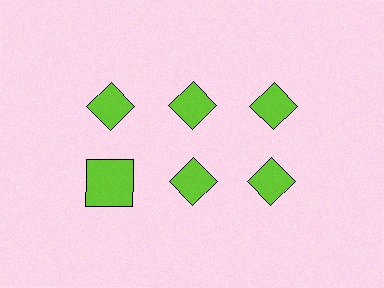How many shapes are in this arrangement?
There are 6 shapes arranged in a grid pattern.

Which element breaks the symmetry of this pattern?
The lime square in the second row, leftmost column breaks the symmetry. All other shapes are lime diamonds.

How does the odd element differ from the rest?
It has a different shape: square instead of diamond.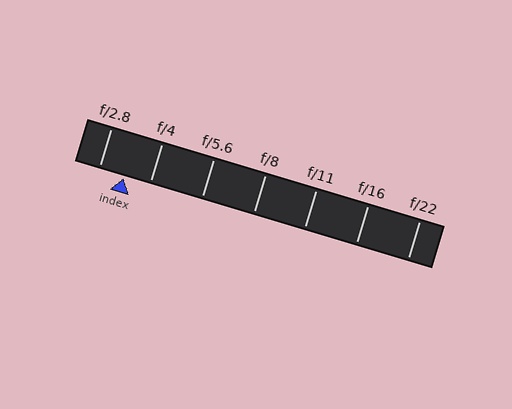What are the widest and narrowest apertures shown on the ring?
The widest aperture shown is f/2.8 and the narrowest is f/22.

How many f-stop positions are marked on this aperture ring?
There are 7 f-stop positions marked.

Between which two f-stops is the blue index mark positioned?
The index mark is between f/2.8 and f/4.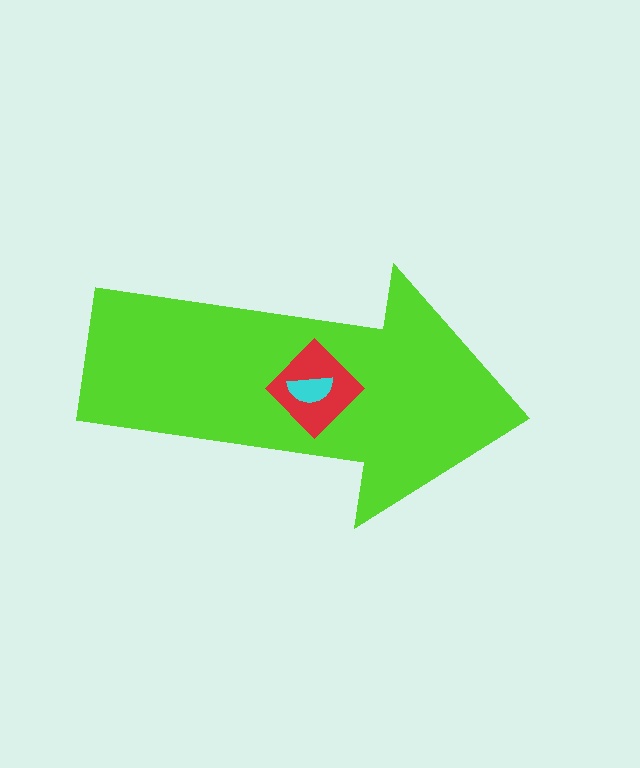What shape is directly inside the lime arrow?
The red diamond.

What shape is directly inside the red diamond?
The cyan semicircle.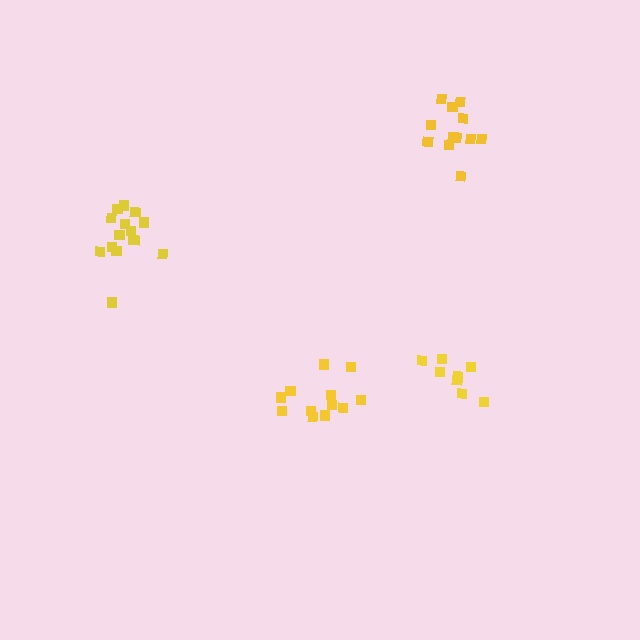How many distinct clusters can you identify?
There are 4 distinct clusters.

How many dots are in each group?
Group 1: 15 dots, Group 2: 9 dots, Group 3: 12 dots, Group 4: 13 dots (49 total).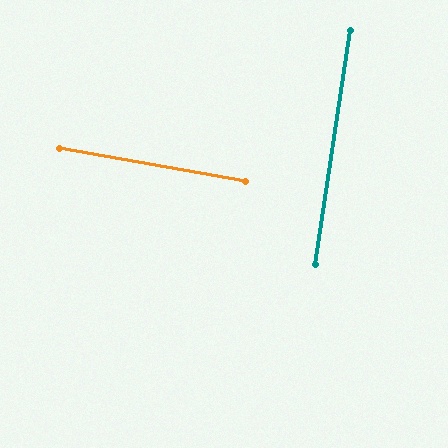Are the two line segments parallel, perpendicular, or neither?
Perpendicular — they meet at approximately 89°.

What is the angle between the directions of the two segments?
Approximately 89 degrees.